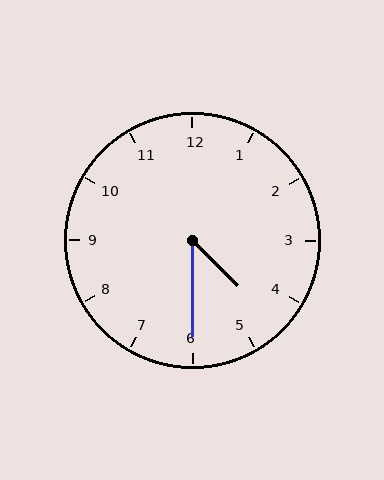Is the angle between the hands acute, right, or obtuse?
It is acute.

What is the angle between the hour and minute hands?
Approximately 45 degrees.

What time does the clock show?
4:30.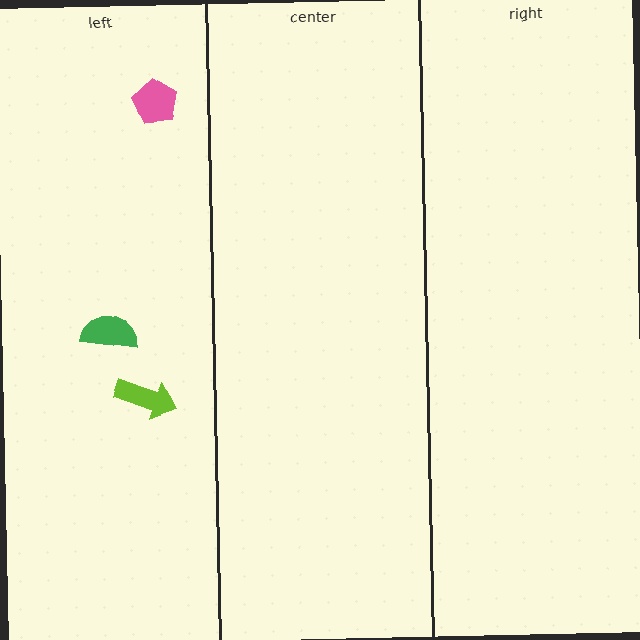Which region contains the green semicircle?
The left region.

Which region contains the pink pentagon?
The left region.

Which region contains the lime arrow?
The left region.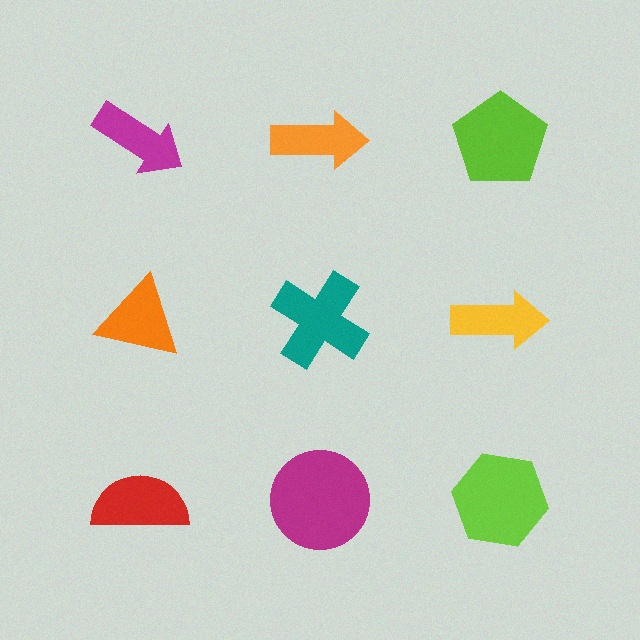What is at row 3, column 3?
A lime hexagon.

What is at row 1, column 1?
A magenta arrow.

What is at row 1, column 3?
A lime pentagon.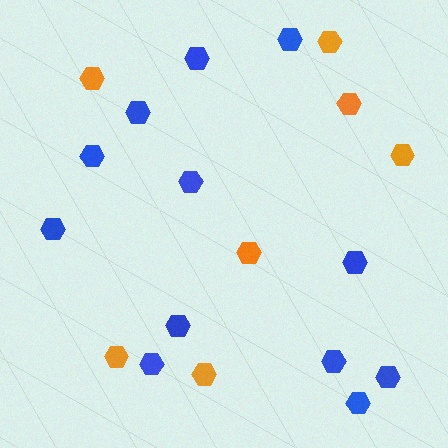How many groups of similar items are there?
There are 2 groups: one group of orange hexagons (7) and one group of blue hexagons (12).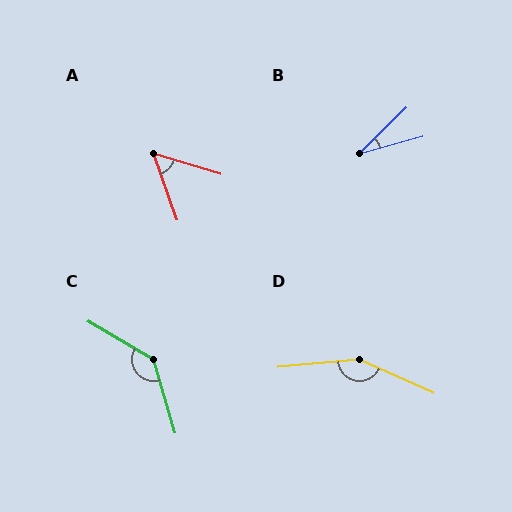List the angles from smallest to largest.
B (29°), A (54°), C (137°), D (150°).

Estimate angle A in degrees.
Approximately 54 degrees.